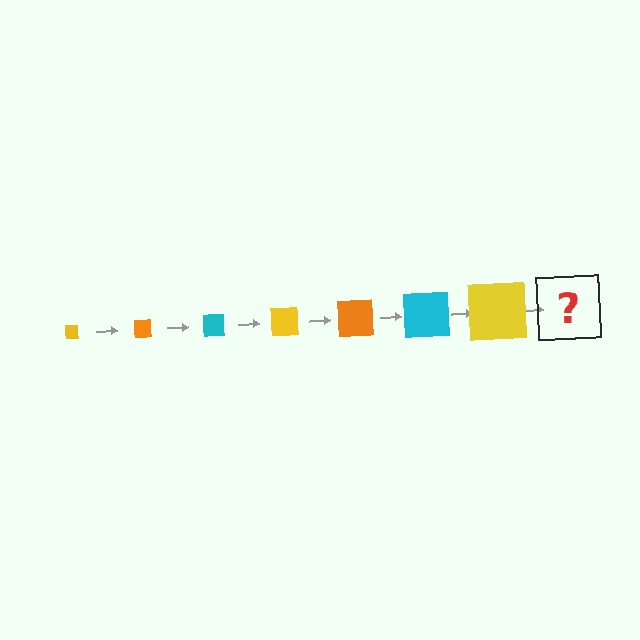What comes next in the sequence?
The next element should be an orange square, larger than the previous one.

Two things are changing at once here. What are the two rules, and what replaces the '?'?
The two rules are that the square grows larger each step and the color cycles through yellow, orange, and cyan. The '?' should be an orange square, larger than the previous one.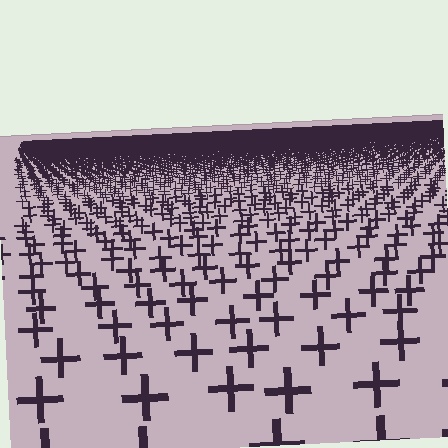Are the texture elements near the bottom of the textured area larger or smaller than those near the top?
Larger. Near the bottom, elements are closer to the viewer and appear at a bigger on-screen size.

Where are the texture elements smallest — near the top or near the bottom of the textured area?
Near the top.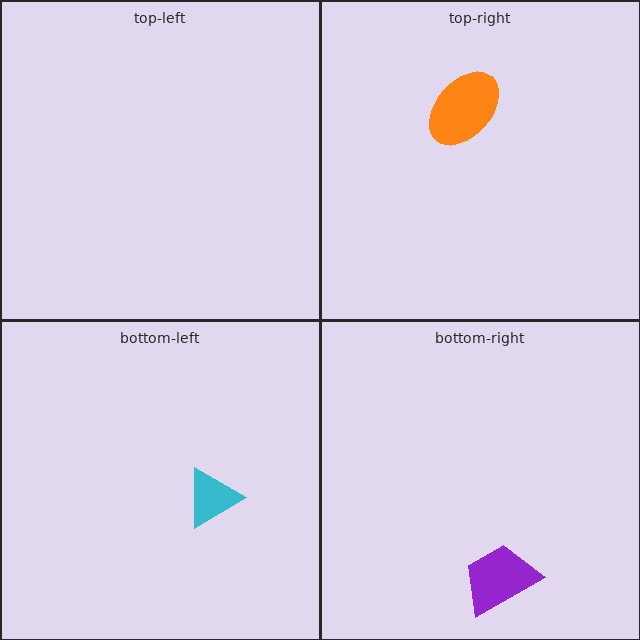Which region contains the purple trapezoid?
The bottom-right region.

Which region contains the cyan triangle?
The bottom-left region.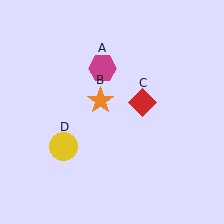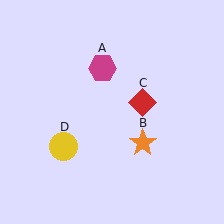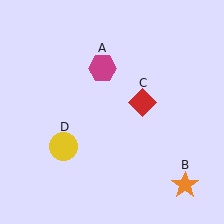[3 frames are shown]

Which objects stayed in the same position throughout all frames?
Magenta hexagon (object A) and red diamond (object C) and yellow circle (object D) remained stationary.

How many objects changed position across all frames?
1 object changed position: orange star (object B).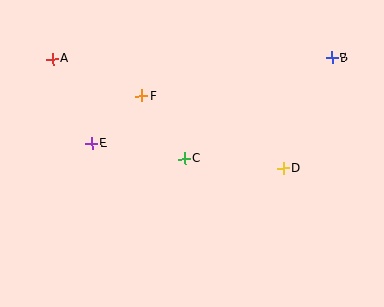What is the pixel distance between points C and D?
The distance between C and D is 99 pixels.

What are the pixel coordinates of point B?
Point B is at (332, 58).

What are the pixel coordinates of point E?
Point E is at (92, 144).